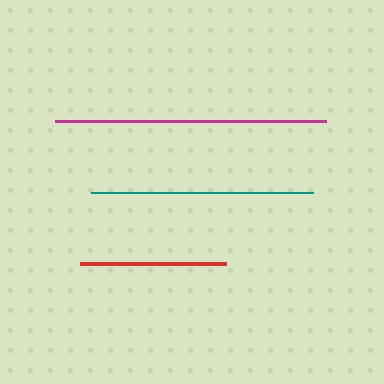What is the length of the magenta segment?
The magenta segment is approximately 271 pixels long.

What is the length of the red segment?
The red segment is approximately 146 pixels long.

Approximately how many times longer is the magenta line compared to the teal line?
The magenta line is approximately 1.2 times the length of the teal line.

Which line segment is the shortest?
The red line is the shortest at approximately 146 pixels.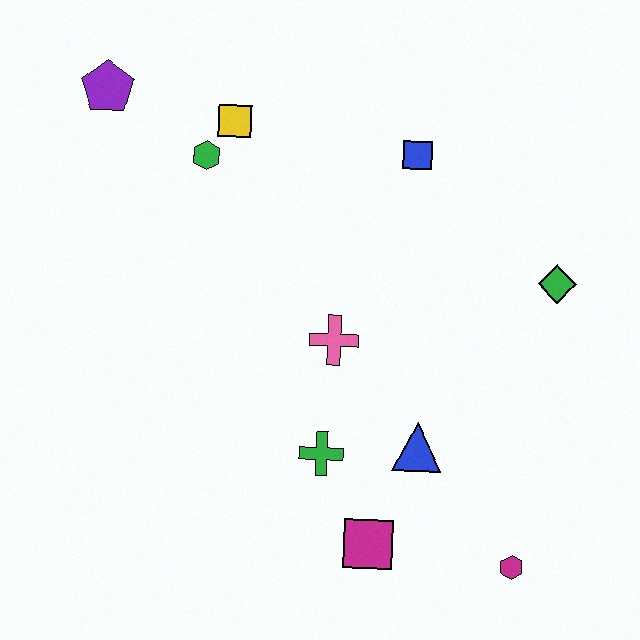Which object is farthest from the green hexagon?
The magenta hexagon is farthest from the green hexagon.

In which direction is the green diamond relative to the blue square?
The green diamond is to the right of the blue square.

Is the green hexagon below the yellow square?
Yes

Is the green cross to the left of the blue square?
Yes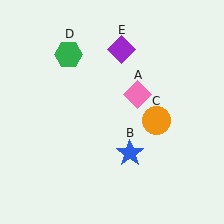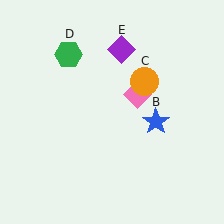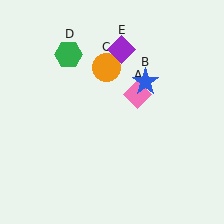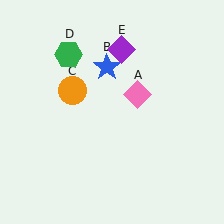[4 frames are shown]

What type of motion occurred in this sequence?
The blue star (object B), orange circle (object C) rotated counterclockwise around the center of the scene.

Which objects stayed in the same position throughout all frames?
Pink diamond (object A) and green hexagon (object D) and purple diamond (object E) remained stationary.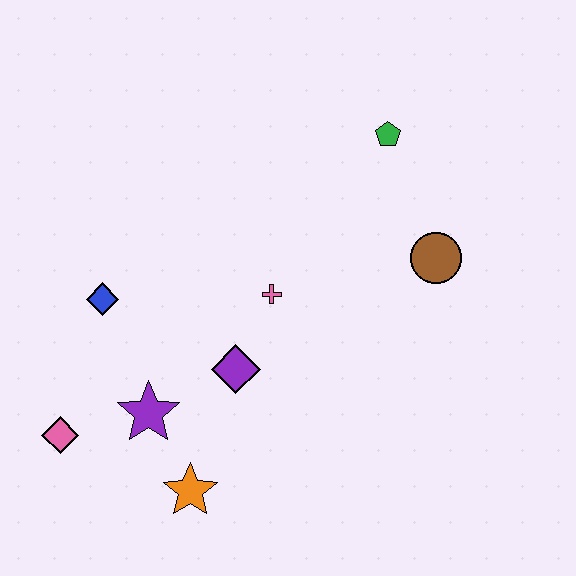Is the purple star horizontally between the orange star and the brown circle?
No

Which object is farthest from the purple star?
The green pentagon is farthest from the purple star.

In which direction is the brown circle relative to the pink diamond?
The brown circle is to the right of the pink diamond.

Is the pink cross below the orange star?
No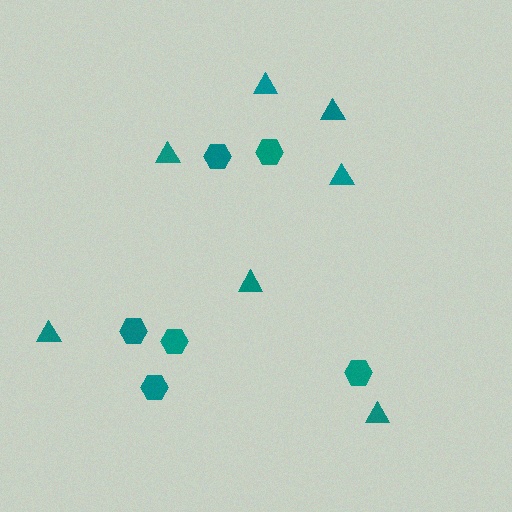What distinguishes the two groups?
There are 2 groups: one group of hexagons (6) and one group of triangles (7).